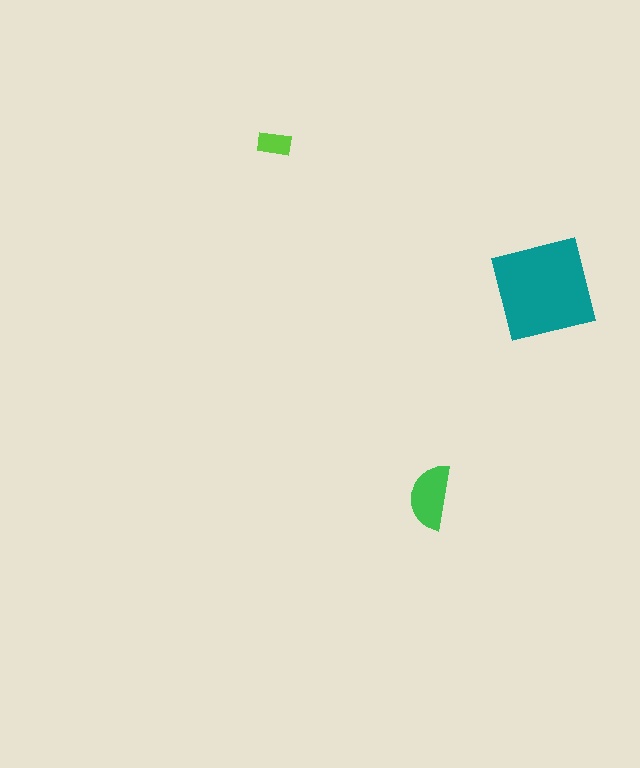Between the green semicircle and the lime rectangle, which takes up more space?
The green semicircle.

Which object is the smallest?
The lime rectangle.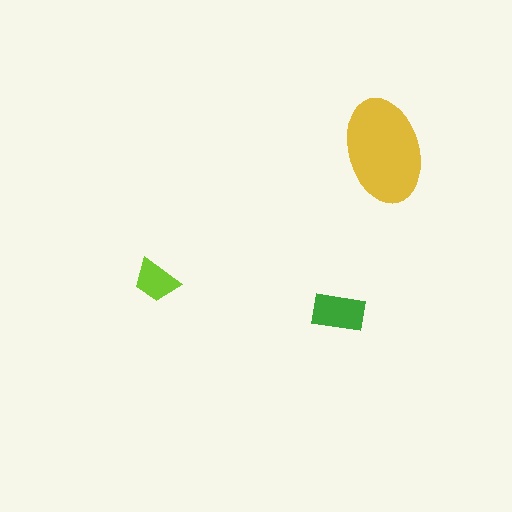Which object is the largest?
The yellow ellipse.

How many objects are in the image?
There are 3 objects in the image.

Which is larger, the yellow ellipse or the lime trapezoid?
The yellow ellipse.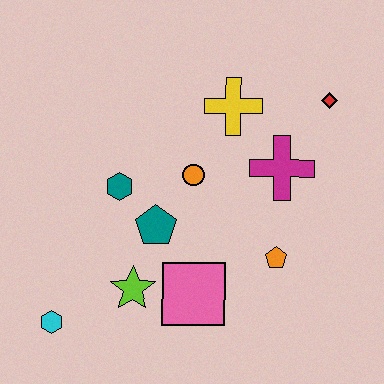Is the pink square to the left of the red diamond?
Yes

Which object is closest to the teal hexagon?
The teal pentagon is closest to the teal hexagon.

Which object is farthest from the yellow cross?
The cyan hexagon is farthest from the yellow cross.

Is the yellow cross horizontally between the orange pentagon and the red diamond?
No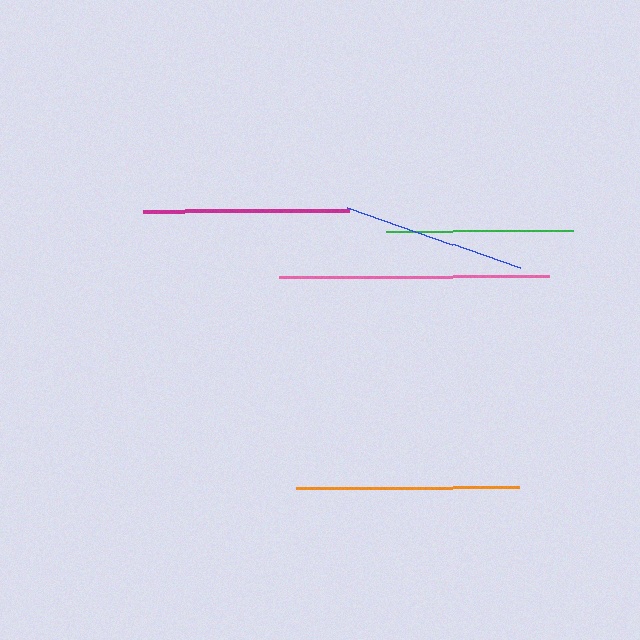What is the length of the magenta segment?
The magenta segment is approximately 206 pixels long.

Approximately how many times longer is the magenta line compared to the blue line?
The magenta line is approximately 1.1 times the length of the blue line.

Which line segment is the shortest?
The blue line is the shortest at approximately 184 pixels.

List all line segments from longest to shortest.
From longest to shortest: pink, orange, magenta, green, blue.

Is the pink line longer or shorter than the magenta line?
The pink line is longer than the magenta line.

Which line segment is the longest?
The pink line is the longest at approximately 270 pixels.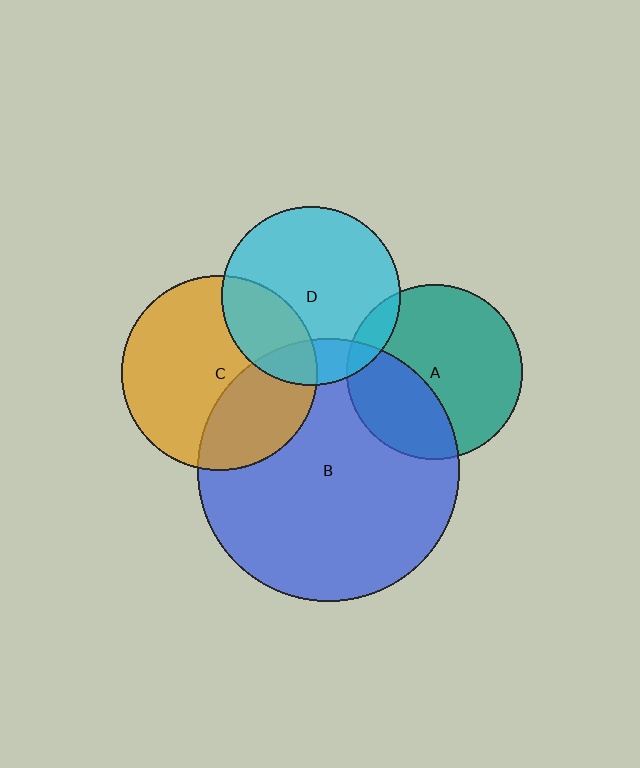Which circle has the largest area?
Circle B (blue).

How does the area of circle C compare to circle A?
Approximately 1.2 times.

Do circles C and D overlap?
Yes.